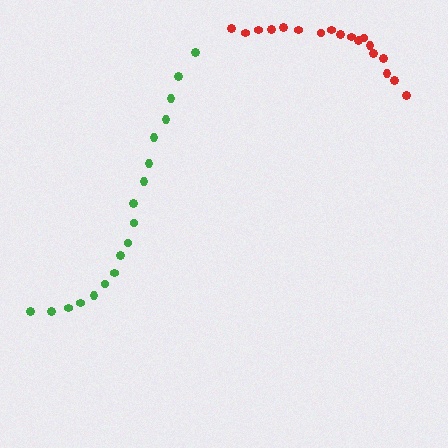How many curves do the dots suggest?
There are 2 distinct paths.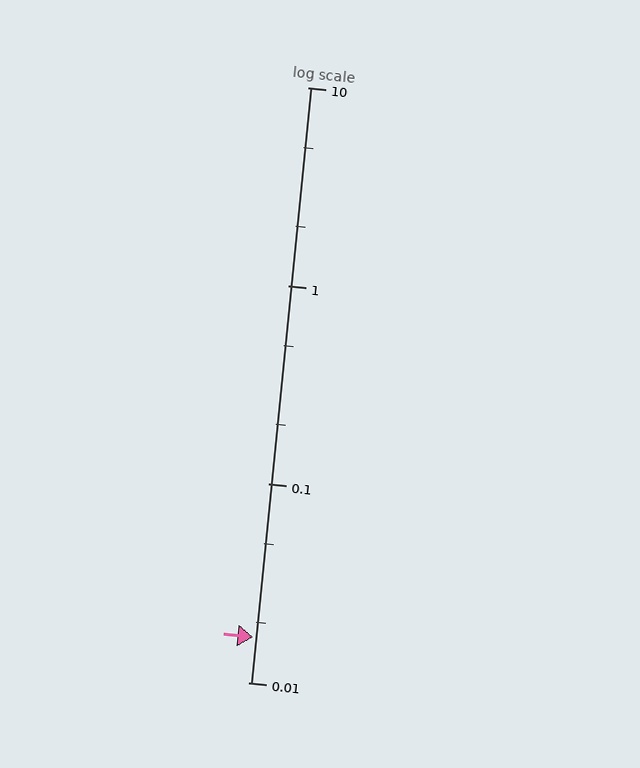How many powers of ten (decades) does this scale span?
The scale spans 3 decades, from 0.01 to 10.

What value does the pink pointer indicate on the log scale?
The pointer indicates approximately 0.017.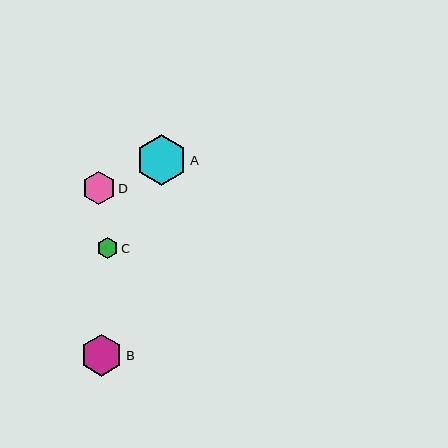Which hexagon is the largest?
Hexagon A is the largest with a size of approximately 51 pixels.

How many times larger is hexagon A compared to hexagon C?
Hexagon A is approximately 2.4 times the size of hexagon C.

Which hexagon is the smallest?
Hexagon C is the smallest with a size of approximately 21 pixels.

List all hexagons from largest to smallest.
From largest to smallest: A, B, D, C.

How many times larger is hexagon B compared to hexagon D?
Hexagon B is approximately 1.3 times the size of hexagon D.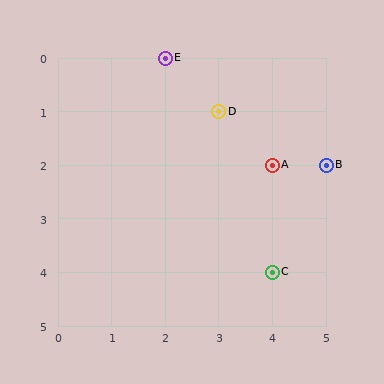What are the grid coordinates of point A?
Point A is at grid coordinates (4, 2).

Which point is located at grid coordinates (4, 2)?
Point A is at (4, 2).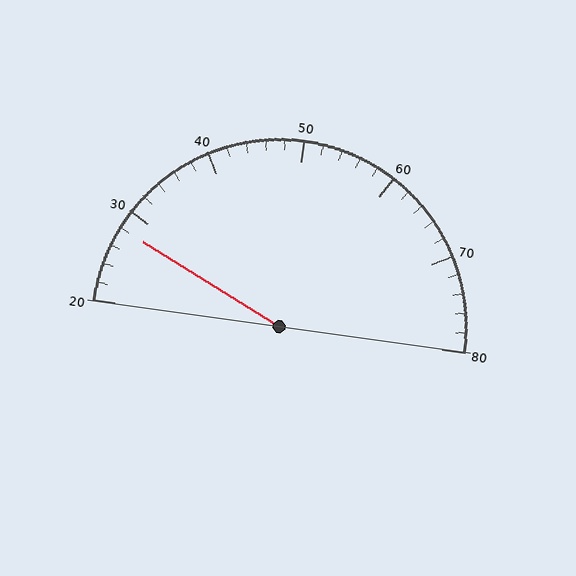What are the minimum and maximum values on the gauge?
The gauge ranges from 20 to 80.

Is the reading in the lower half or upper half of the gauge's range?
The reading is in the lower half of the range (20 to 80).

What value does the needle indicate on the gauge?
The needle indicates approximately 28.